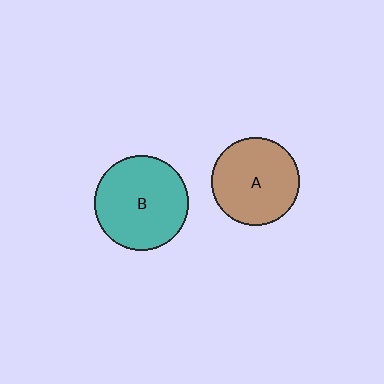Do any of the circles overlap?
No, none of the circles overlap.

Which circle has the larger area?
Circle B (teal).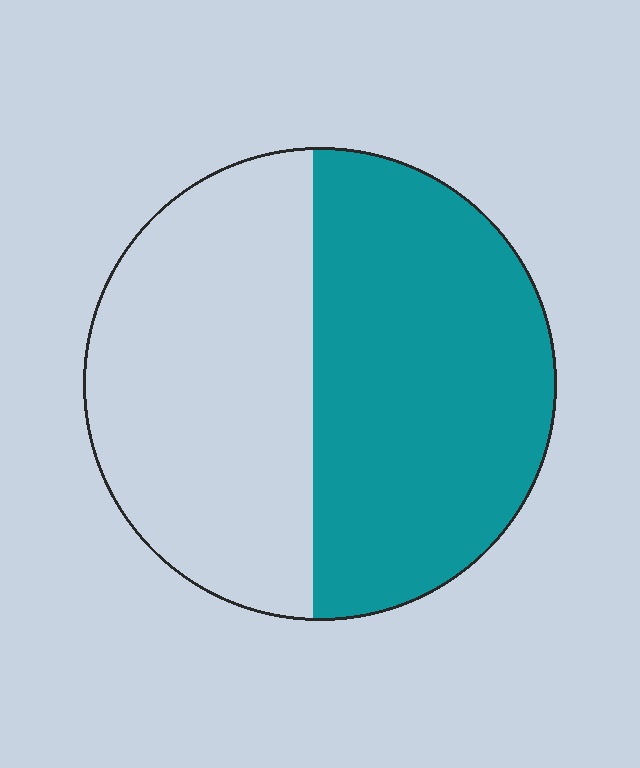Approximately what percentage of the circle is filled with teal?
Approximately 50%.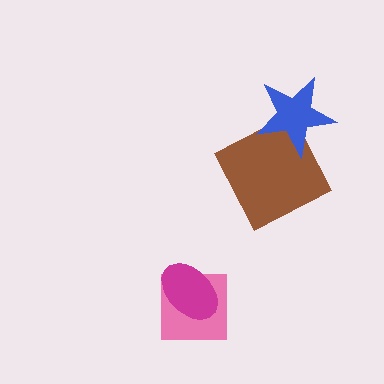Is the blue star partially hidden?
No, no other shape covers it.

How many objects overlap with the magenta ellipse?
1 object overlaps with the magenta ellipse.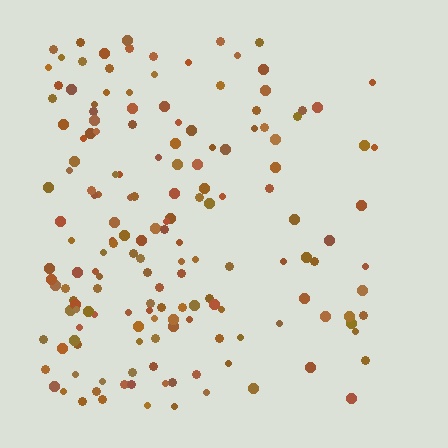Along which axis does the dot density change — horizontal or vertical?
Horizontal.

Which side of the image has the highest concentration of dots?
The left.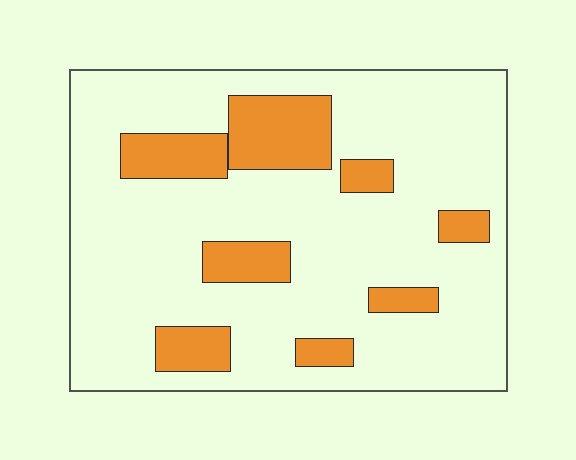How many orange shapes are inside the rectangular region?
8.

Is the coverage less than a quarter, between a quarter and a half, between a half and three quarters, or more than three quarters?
Less than a quarter.